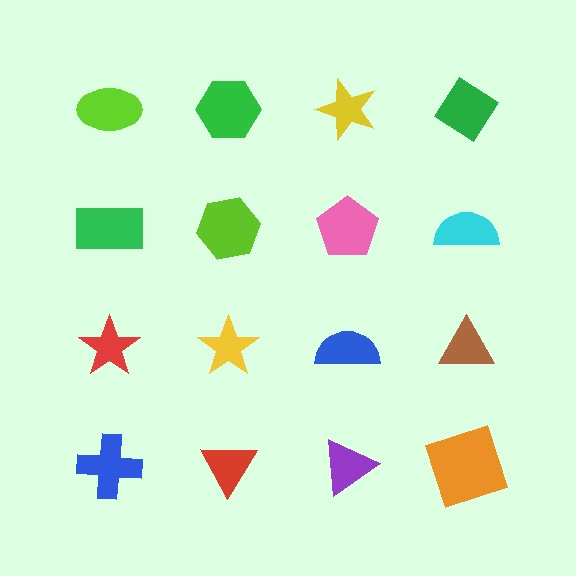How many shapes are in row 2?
4 shapes.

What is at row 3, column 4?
A brown triangle.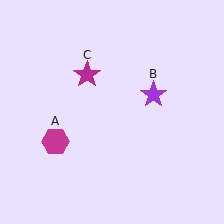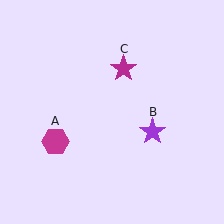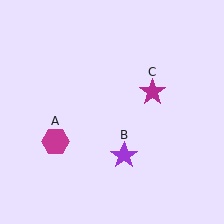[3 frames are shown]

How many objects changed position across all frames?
2 objects changed position: purple star (object B), magenta star (object C).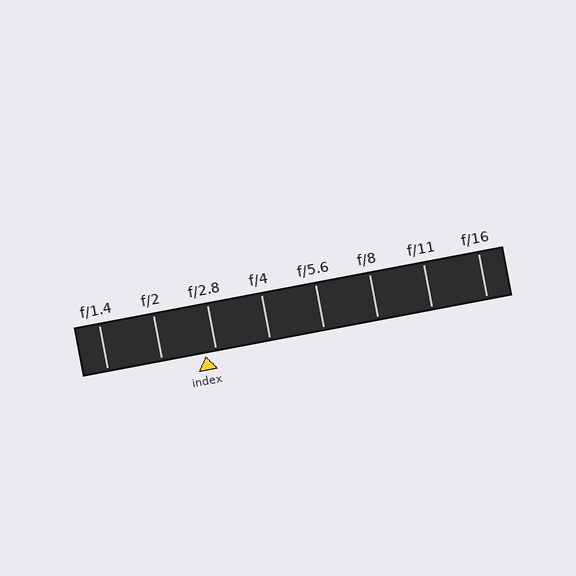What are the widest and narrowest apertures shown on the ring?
The widest aperture shown is f/1.4 and the narrowest is f/16.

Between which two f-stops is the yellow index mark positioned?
The index mark is between f/2 and f/2.8.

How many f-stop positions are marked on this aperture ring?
There are 8 f-stop positions marked.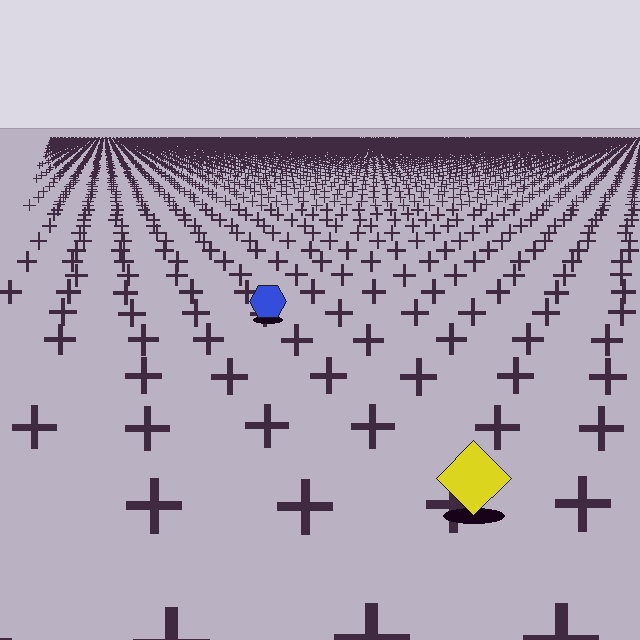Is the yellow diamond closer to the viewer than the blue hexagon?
Yes. The yellow diamond is closer — you can tell from the texture gradient: the ground texture is coarser near it.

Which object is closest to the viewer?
The yellow diamond is closest. The texture marks near it are larger and more spread out.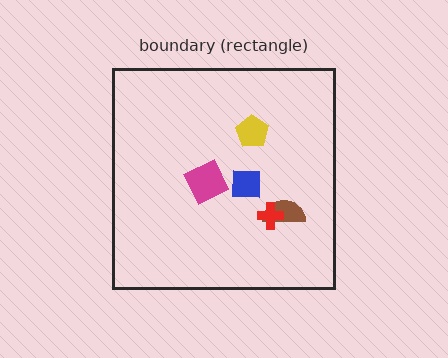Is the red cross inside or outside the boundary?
Inside.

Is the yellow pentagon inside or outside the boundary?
Inside.